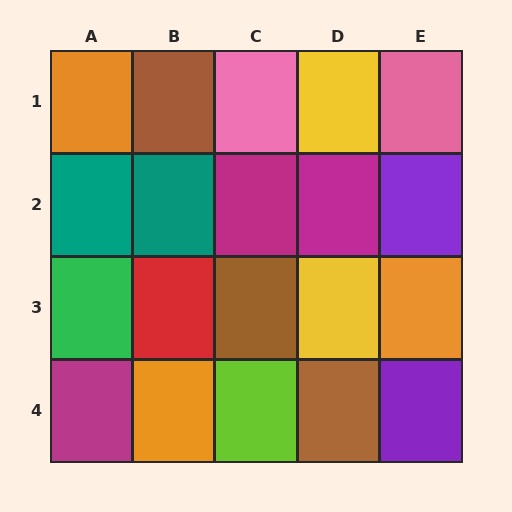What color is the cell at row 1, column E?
Pink.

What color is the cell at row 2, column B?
Teal.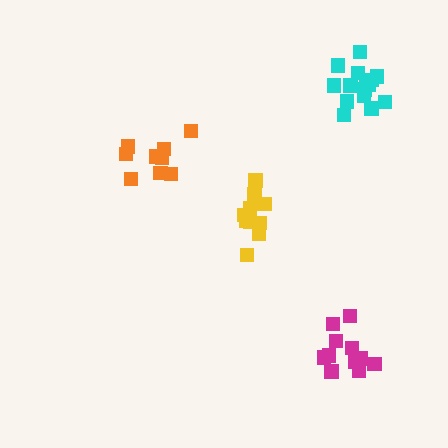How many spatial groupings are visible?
There are 4 spatial groupings.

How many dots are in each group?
Group 1: 12 dots, Group 2: 10 dots, Group 3: 9 dots, Group 4: 15 dots (46 total).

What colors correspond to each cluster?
The clusters are colored: magenta, yellow, orange, cyan.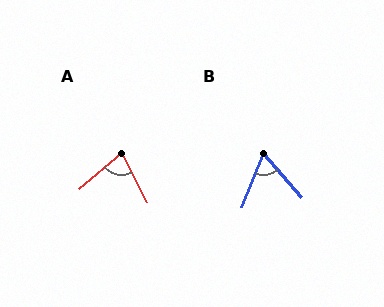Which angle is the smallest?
B, at approximately 63 degrees.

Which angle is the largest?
A, at approximately 77 degrees.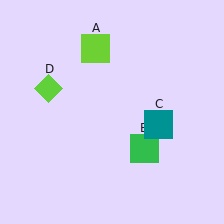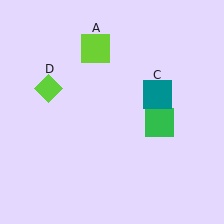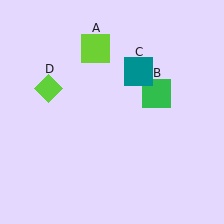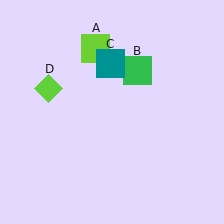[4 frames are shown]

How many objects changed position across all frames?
2 objects changed position: green square (object B), teal square (object C).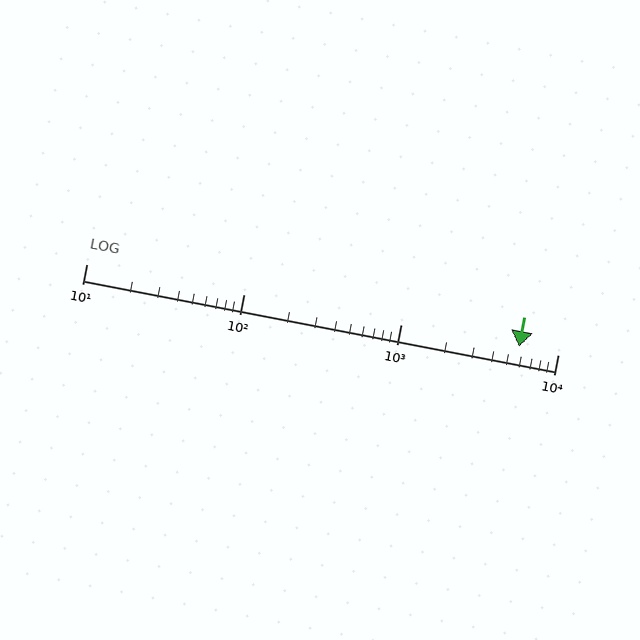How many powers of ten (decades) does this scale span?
The scale spans 3 decades, from 10 to 10000.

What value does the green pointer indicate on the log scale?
The pointer indicates approximately 5700.